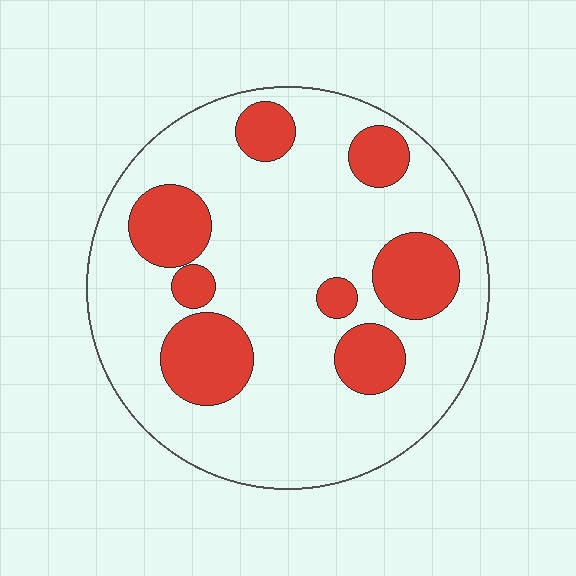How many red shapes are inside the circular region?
8.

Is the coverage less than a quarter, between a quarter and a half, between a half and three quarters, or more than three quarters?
Less than a quarter.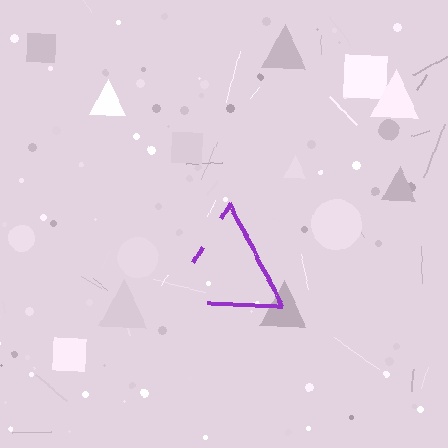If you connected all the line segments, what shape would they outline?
They would outline a triangle.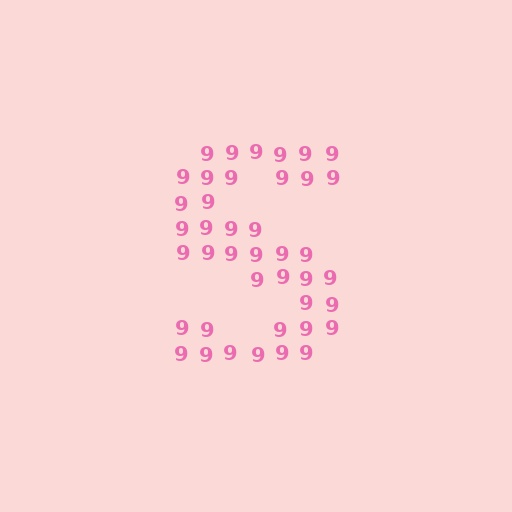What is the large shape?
The large shape is the letter S.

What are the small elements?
The small elements are digit 9's.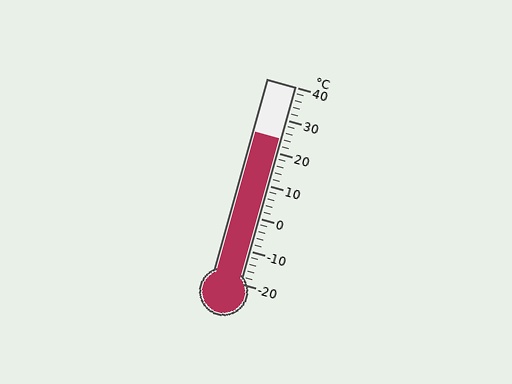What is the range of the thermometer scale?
The thermometer scale ranges from -20°C to 40°C.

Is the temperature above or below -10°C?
The temperature is above -10°C.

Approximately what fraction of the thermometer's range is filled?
The thermometer is filled to approximately 75% of its range.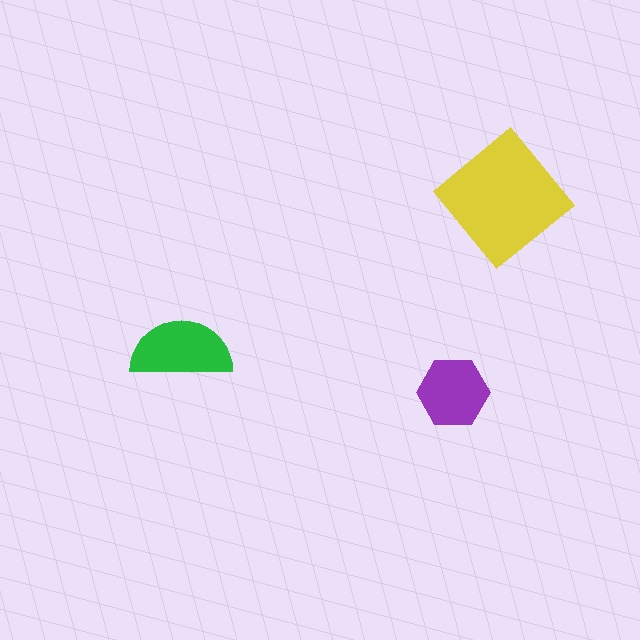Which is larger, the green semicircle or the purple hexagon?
The green semicircle.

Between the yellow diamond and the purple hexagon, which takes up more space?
The yellow diamond.